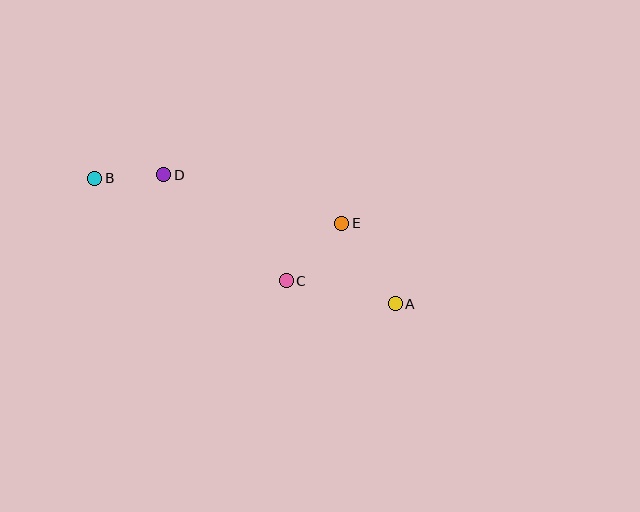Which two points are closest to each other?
Points B and D are closest to each other.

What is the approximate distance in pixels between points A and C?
The distance between A and C is approximately 111 pixels.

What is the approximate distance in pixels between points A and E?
The distance between A and E is approximately 97 pixels.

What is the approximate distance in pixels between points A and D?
The distance between A and D is approximately 265 pixels.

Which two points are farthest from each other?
Points A and B are farthest from each other.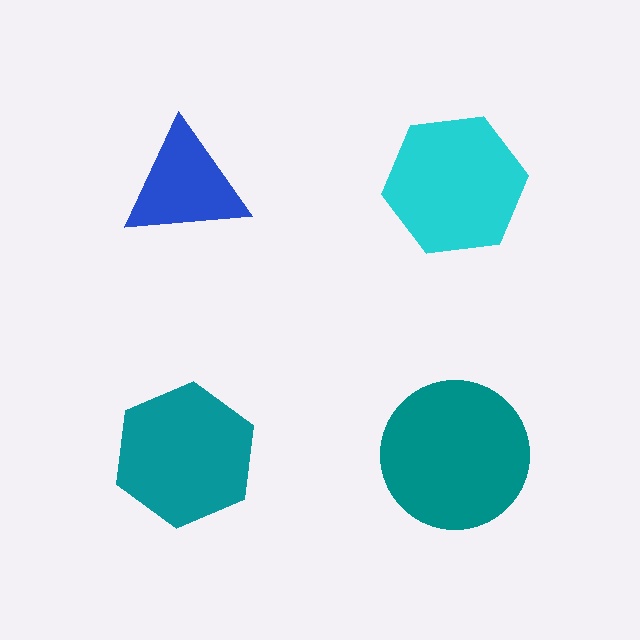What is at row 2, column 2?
A teal circle.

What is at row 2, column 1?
A teal hexagon.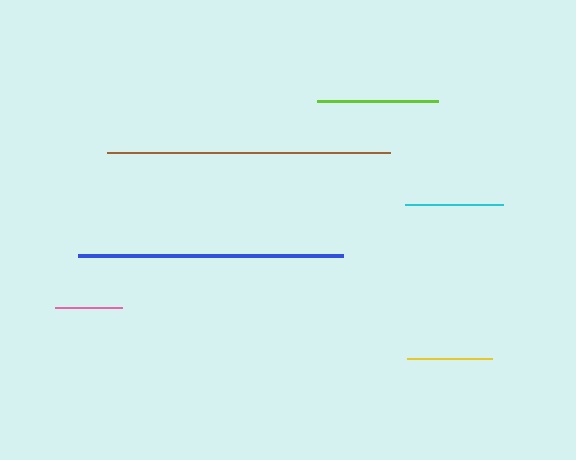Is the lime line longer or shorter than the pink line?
The lime line is longer than the pink line.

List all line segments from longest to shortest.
From longest to shortest: brown, blue, lime, cyan, yellow, pink.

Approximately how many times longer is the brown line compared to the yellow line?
The brown line is approximately 3.4 times the length of the yellow line.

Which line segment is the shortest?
The pink line is the shortest at approximately 67 pixels.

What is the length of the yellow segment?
The yellow segment is approximately 84 pixels long.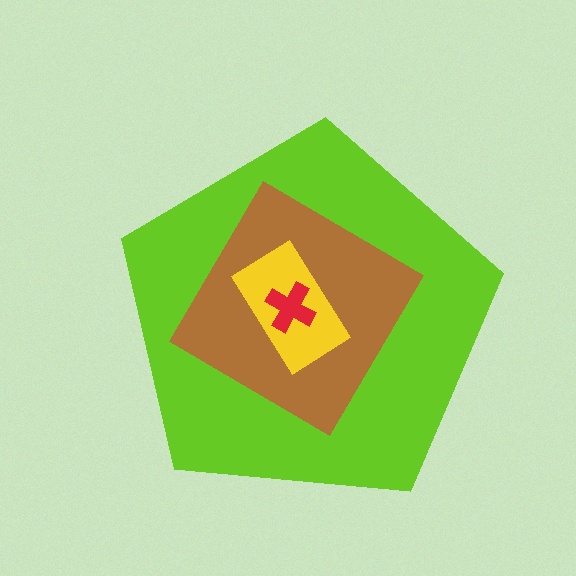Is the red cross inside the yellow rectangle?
Yes.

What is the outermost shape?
The lime pentagon.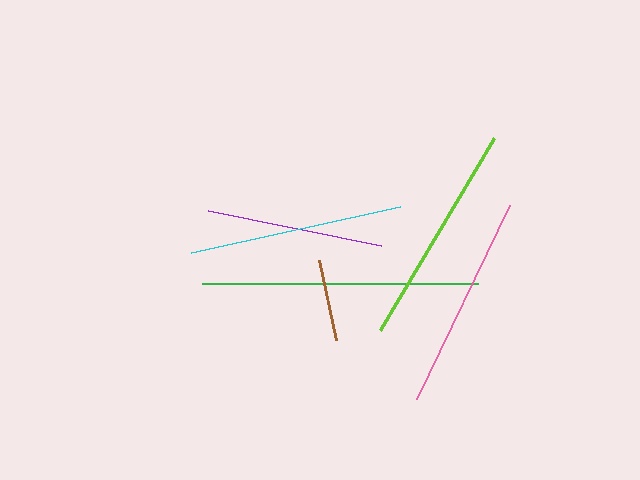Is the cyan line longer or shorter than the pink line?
The pink line is longer than the cyan line.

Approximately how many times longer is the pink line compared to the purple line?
The pink line is approximately 1.2 times the length of the purple line.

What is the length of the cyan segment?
The cyan segment is approximately 214 pixels long.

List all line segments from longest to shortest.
From longest to shortest: green, lime, pink, cyan, purple, brown.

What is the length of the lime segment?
The lime segment is approximately 224 pixels long.